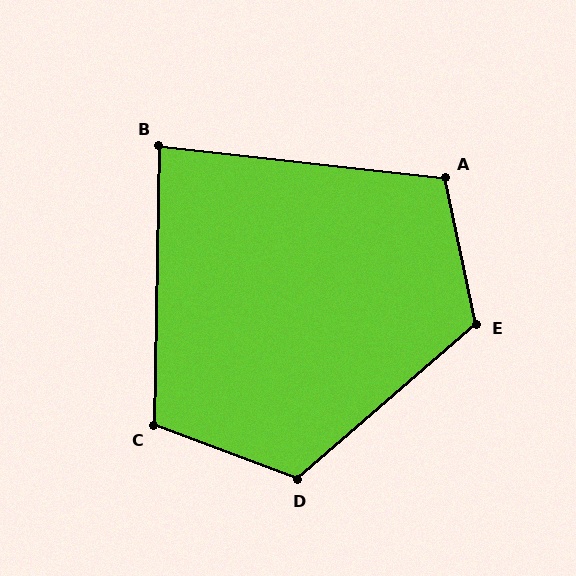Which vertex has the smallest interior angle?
B, at approximately 85 degrees.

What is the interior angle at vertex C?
Approximately 110 degrees (obtuse).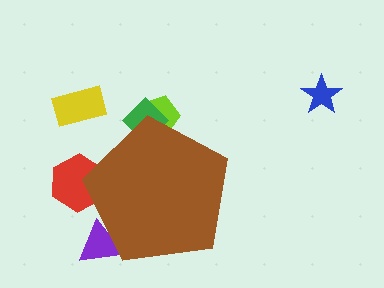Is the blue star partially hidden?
No, the blue star is fully visible.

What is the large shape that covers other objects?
A brown pentagon.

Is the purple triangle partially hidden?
Yes, the purple triangle is partially hidden behind the brown pentagon.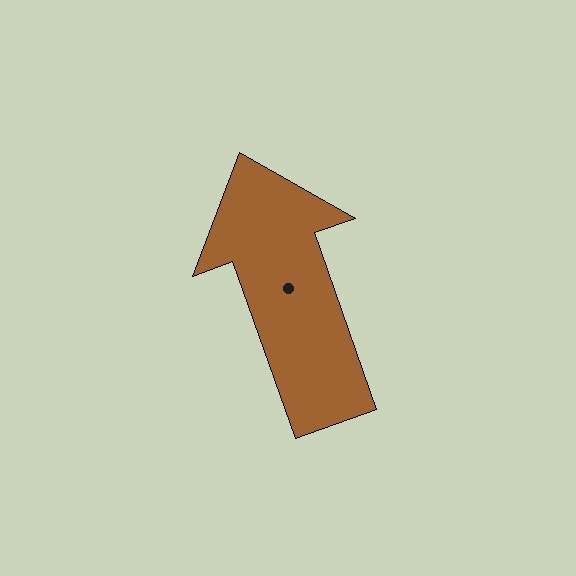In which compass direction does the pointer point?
North.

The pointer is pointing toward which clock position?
Roughly 11 o'clock.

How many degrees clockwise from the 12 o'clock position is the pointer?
Approximately 341 degrees.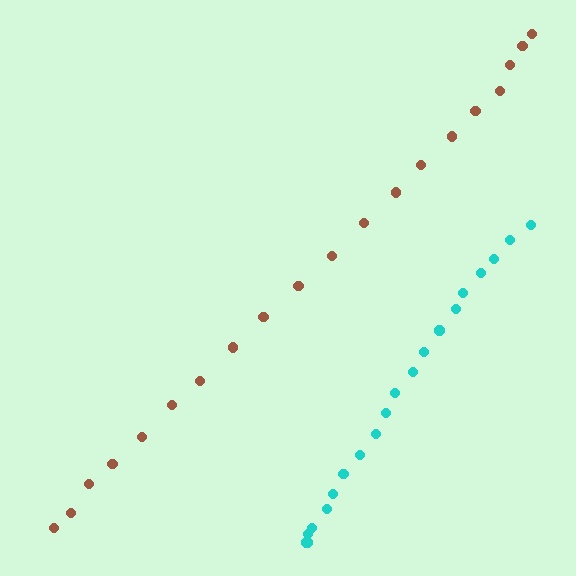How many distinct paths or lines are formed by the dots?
There are 2 distinct paths.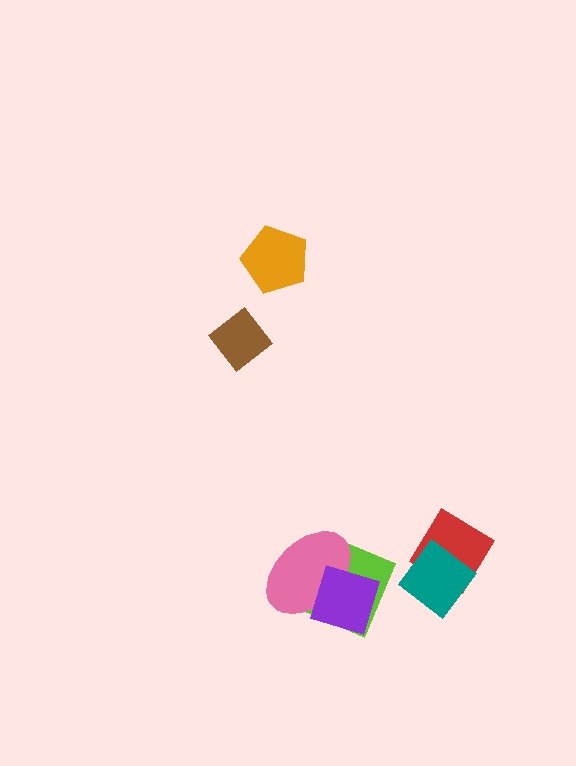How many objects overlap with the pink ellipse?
2 objects overlap with the pink ellipse.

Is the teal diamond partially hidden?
No, no other shape covers it.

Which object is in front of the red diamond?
The teal diamond is in front of the red diamond.